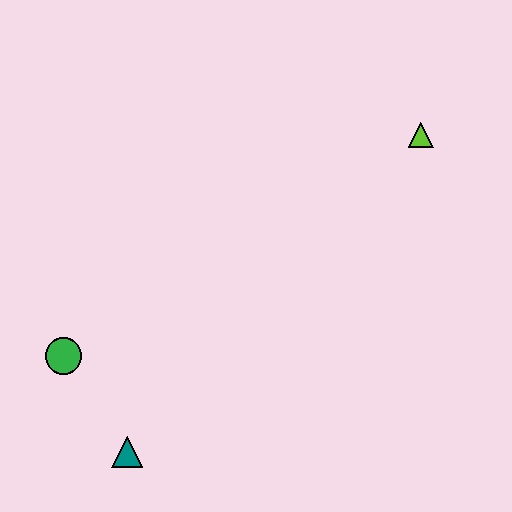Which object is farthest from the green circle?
The lime triangle is farthest from the green circle.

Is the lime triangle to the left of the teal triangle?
No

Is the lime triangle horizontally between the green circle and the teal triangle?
No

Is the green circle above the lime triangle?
No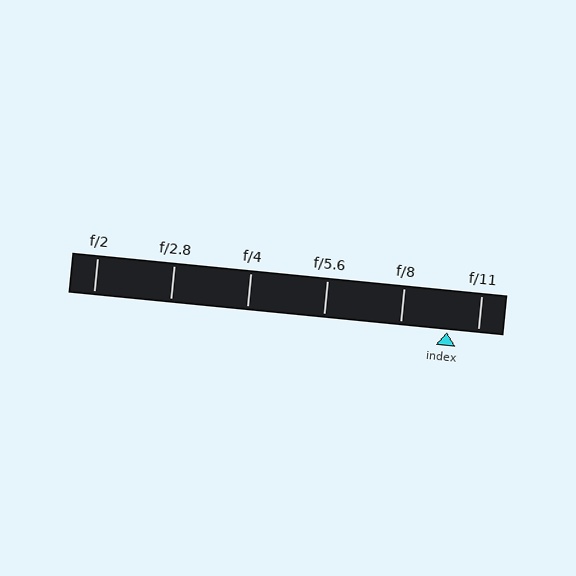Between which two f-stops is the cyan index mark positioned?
The index mark is between f/8 and f/11.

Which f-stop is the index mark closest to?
The index mark is closest to f/11.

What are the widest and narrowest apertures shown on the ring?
The widest aperture shown is f/2 and the narrowest is f/11.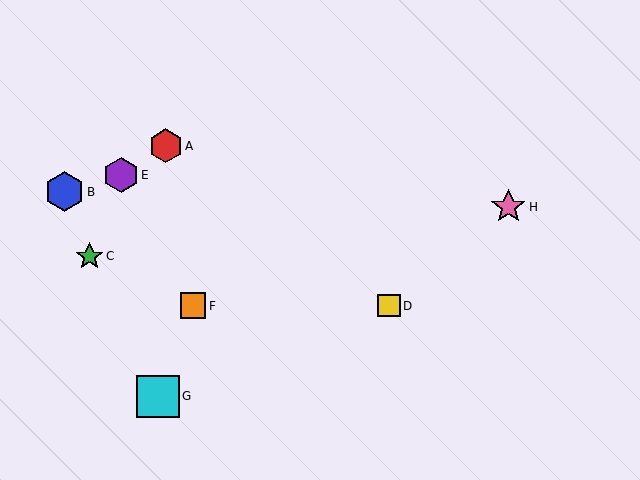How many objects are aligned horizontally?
2 objects (D, F) are aligned horizontally.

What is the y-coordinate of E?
Object E is at y≈175.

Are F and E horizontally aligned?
No, F is at y≈306 and E is at y≈175.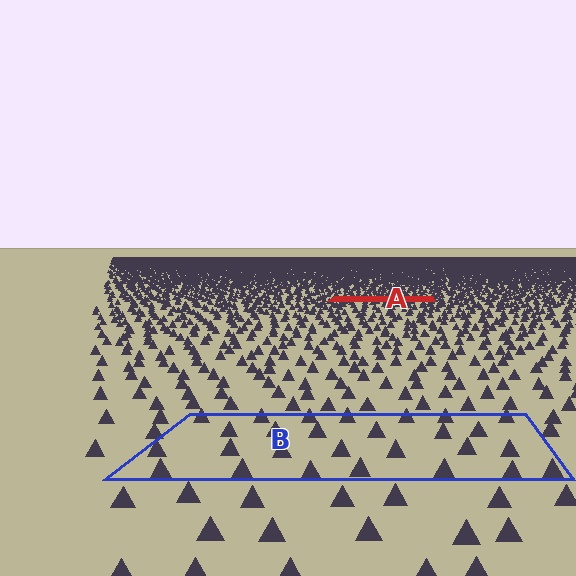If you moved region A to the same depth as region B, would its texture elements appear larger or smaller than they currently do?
They would appear larger. At a closer depth, the same texture elements are projected at a bigger on-screen size.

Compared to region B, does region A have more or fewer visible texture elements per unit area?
Region A has more texture elements per unit area — they are packed more densely because it is farther away.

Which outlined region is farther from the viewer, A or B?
Region A is farther from the viewer — the texture elements inside it appear smaller and more densely packed.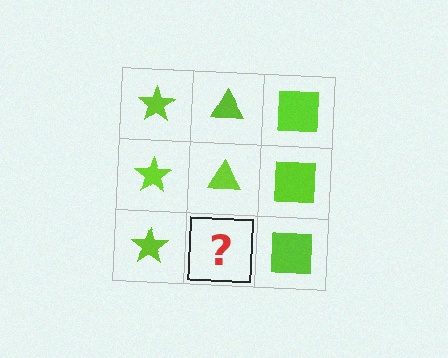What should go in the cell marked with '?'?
The missing cell should contain a lime triangle.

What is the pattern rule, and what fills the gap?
The rule is that each column has a consistent shape. The gap should be filled with a lime triangle.